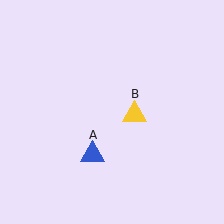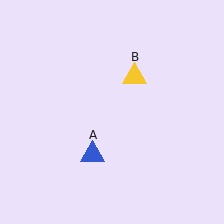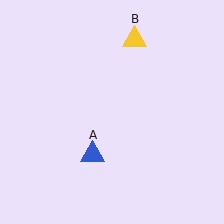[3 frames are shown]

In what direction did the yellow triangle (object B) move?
The yellow triangle (object B) moved up.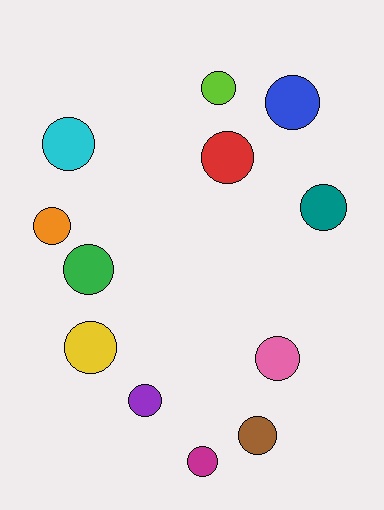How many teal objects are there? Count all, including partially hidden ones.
There is 1 teal object.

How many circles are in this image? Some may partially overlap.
There are 12 circles.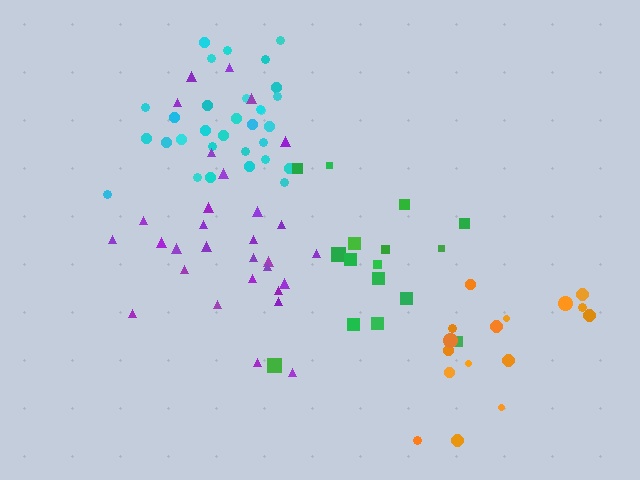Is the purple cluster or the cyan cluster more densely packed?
Cyan.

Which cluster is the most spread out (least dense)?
Green.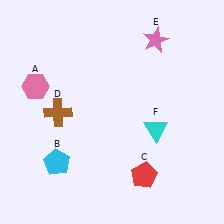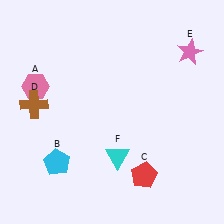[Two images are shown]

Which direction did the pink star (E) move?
The pink star (E) moved right.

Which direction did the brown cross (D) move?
The brown cross (D) moved left.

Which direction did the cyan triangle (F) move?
The cyan triangle (F) moved left.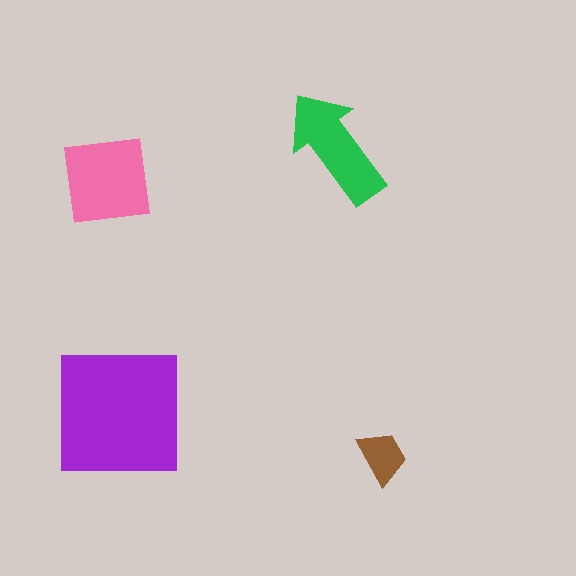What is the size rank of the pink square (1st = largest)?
2nd.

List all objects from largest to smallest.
The purple square, the pink square, the green arrow, the brown trapezoid.